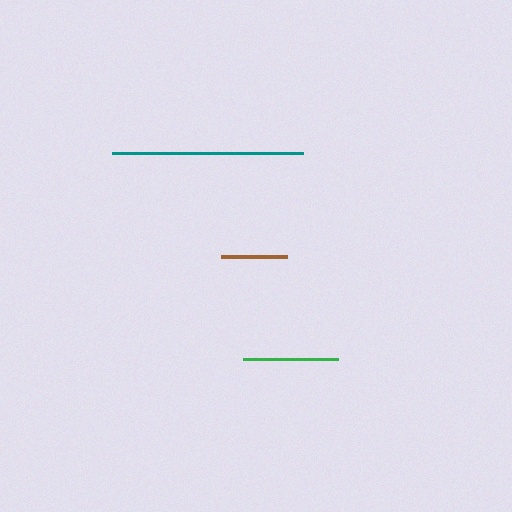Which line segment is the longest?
The teal line is the longest at approximately 191 pixels.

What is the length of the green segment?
The green segment is approximately 95 pixels long.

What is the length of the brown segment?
The brown segment is approximately 66 pixels long.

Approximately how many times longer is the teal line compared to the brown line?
The teal line is approximately 2.9 times the length of the brown line.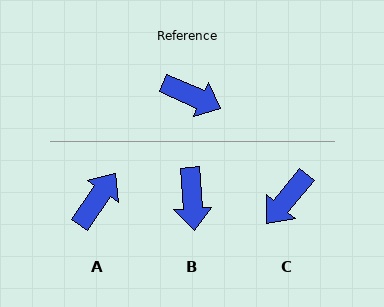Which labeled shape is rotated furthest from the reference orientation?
C, about 106 degrees away.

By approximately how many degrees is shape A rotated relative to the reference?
Approximately 79 degrees counter-clockwise.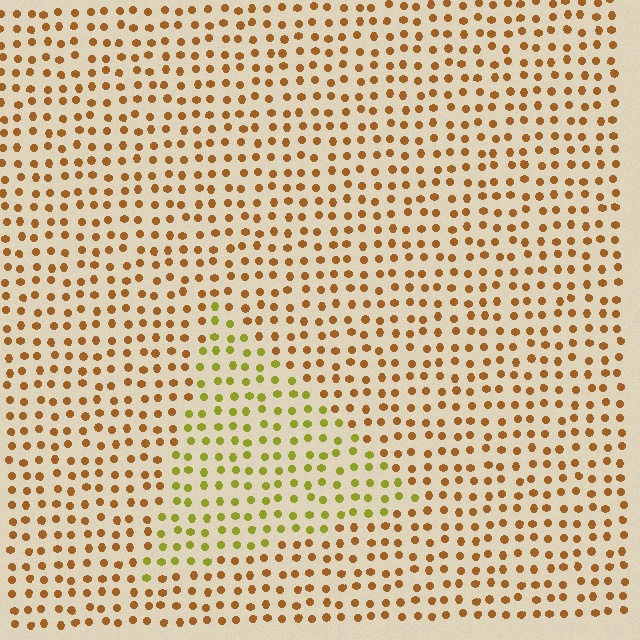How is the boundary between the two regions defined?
The boundary is defined purely by a slight shift in hue (about 40 degrees). Spacing, size, and orientation are identical on both sides.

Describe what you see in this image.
The image is filled with small brown elements in a uniform arrangement. A triangle-shaped region is visible where the elements are tinted to a slightly different hue, forming a subtle color boundary.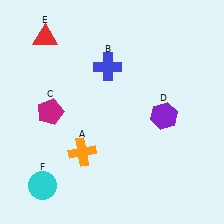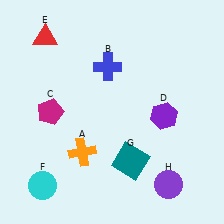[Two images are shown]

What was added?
A teal square (G), a purple circle (H) were added in Image 2.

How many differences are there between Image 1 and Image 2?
There are 2 differences between the two images.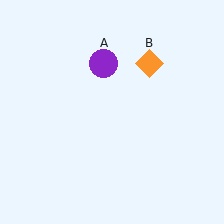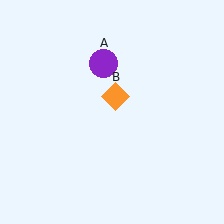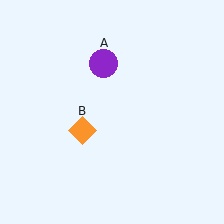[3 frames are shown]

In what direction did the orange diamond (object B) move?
The orange diamond (object B) moved down and to the left.